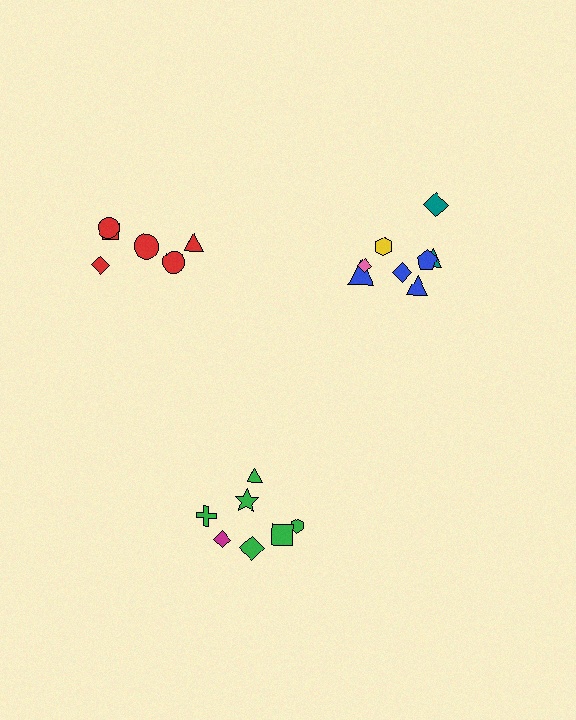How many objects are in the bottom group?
There are 7 objects.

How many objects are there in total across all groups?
There are 21 objects.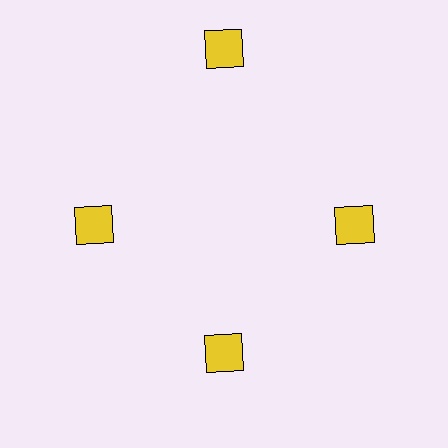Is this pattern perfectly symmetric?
No. The 4 yellow squares are arranged in a ring, but one element near the 12 o'clock position is pushed outward from the center, breaking the 4-fold rotational symmetry.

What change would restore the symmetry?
The symmetry would be restored by moving it inward, back onto the ring so that all 4 squares sit at equal angles and equal distance from the center.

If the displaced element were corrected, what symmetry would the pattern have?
It would have 4-fold rotational symmetry — the pattern would map onto itself every 90 degrees.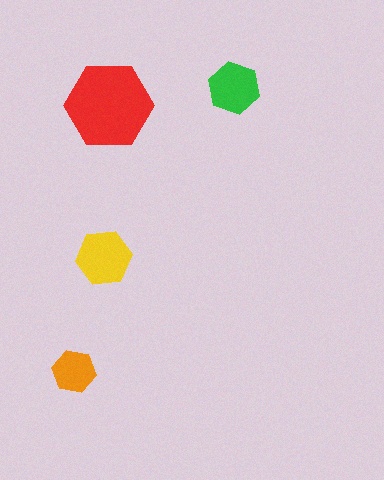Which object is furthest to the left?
The orange hexagon is leftmost.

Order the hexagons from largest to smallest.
the red one, the yellow one, the green one, the orange one.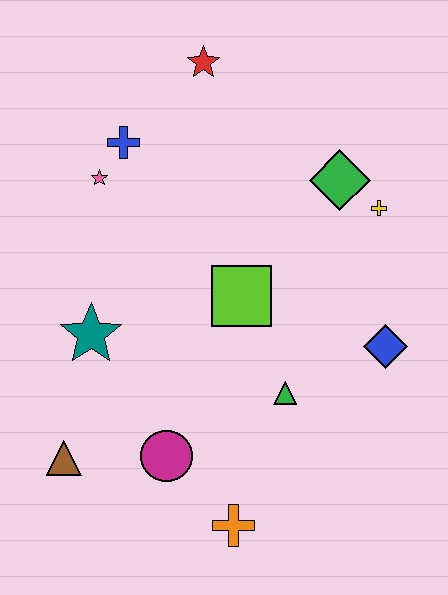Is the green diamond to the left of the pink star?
No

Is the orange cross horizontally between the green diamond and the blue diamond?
No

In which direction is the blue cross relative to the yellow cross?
The blue cross is to the left of the yellow cross.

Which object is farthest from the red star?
The orange cross is farthest from the red star.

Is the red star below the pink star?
No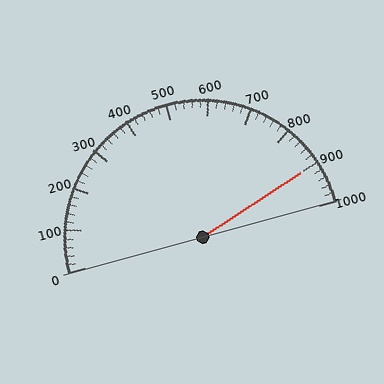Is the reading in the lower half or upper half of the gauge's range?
The reading is in the upper half of the range (0 to 1000).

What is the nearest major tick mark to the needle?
The nearest major tick mark is 900.